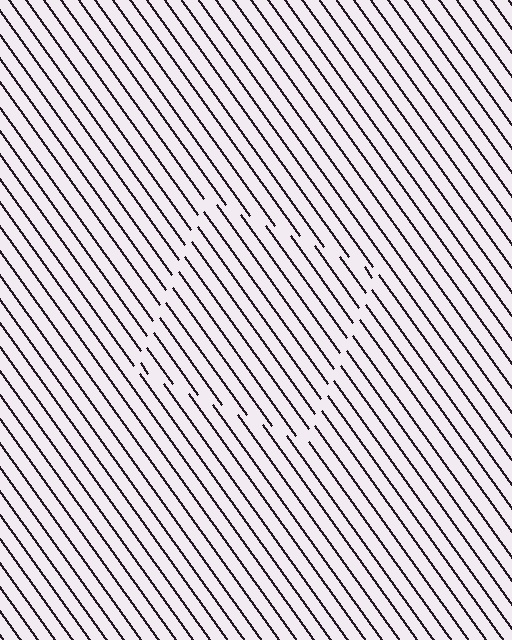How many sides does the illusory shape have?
4 sides — the line-ends trace a square.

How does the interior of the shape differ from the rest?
The interior of the shape contains the same grating, shifted by half a period — the contour is defined by the phase discontinuity where line-ends from the inner and outer gratings abut.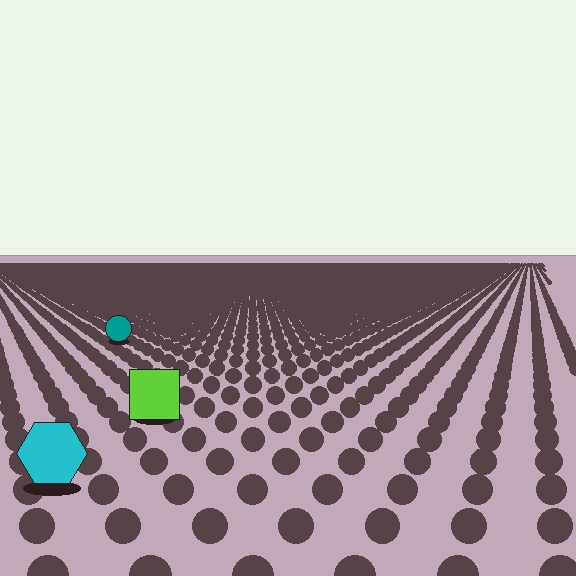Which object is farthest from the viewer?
The teal circle is farthest from the viewer. It appears smaller and the ground texture around it is denser.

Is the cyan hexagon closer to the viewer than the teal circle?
Yes. The cyan hexagon is closer — you can tell from the texture gradient: the ground texture is coarser near it.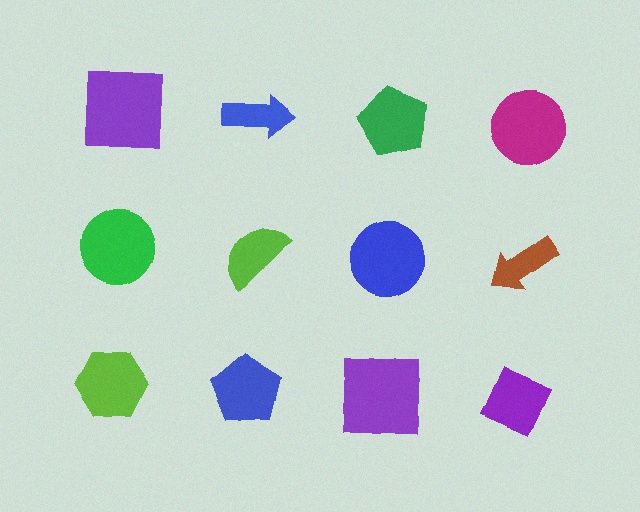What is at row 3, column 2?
A blue pentagon.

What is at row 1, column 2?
A blue arrow.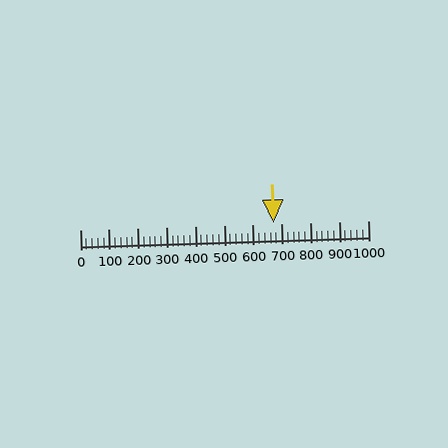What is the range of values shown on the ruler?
The ruler shows values from 0 to 1000.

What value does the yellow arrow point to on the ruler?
The yellow arrow points to approximately 671.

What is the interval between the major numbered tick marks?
The major tick marks are spaced 100 units apart.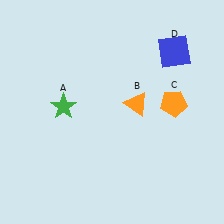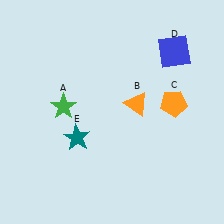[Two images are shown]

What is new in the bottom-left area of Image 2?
A teal star (E) was added in the bottom-left area of Image 2.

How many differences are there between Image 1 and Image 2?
There is 1 difference between the two images.